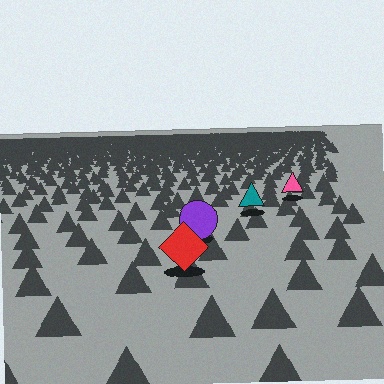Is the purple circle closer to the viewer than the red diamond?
No. The red diamond is closer — you can tell from the texture gradient: the ground texture is coarser near it.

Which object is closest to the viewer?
The red diamond is closest. The texture marks near it are larger and more spread out.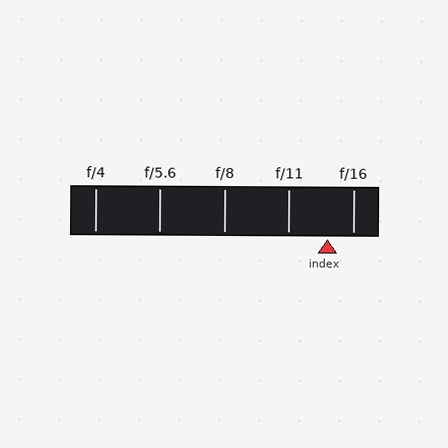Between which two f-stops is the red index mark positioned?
The index mark is between f/11 and f/16.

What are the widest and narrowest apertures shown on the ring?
The widest aperture shown is f/4 and the narrowest is f/16.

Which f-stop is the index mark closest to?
The index mark is closest to f/16.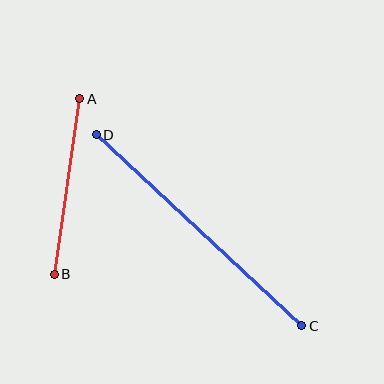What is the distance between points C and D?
The distance is approximately 281 pixels.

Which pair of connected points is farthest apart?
Points C and D are farthest apart.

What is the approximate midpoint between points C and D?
The midpoint is at approximately (199, 230) pixels.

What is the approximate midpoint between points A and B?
The midpoint is at approximately (67, 186) pixels.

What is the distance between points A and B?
The distance is approximately 177 pixels.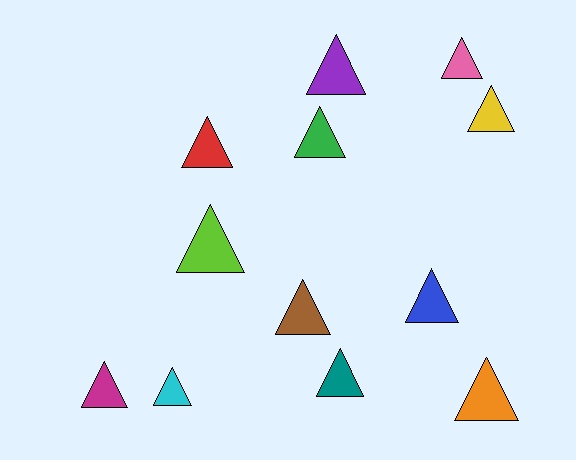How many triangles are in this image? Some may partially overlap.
There are 12 triangles.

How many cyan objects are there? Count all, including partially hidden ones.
There is 1 cyan object.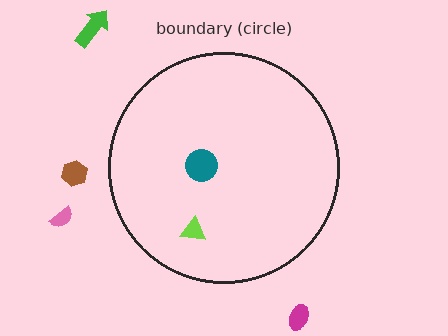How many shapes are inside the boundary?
2 inside, 4 outside.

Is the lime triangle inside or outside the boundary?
Inside.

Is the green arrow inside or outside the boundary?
Outside.